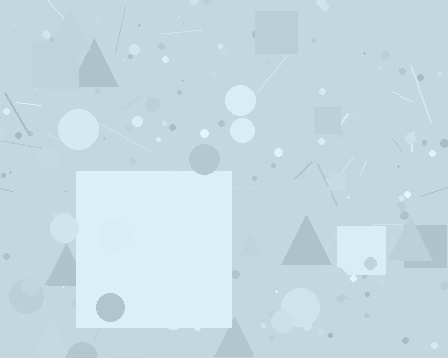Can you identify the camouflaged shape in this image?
The camouflaged shape is a square.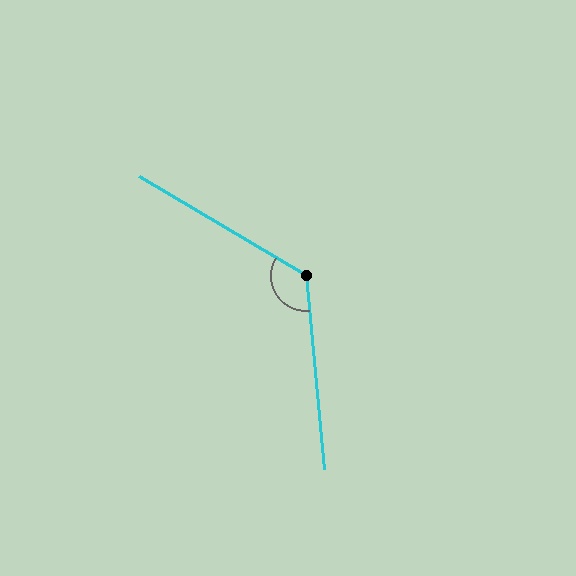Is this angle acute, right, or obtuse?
It is obtuse.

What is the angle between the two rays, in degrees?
Approximately 126 degrees.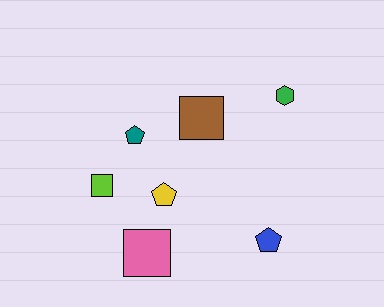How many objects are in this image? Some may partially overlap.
There are 7 objects.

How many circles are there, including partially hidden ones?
There are no circles.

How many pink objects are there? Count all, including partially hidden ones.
There is 1 pink object.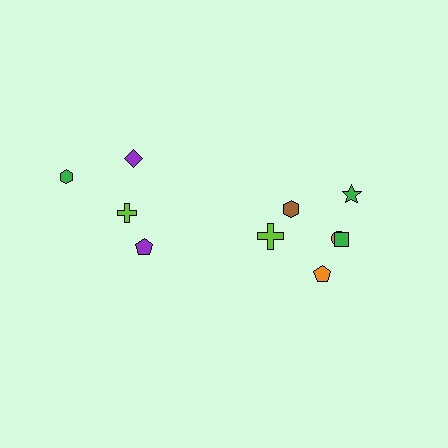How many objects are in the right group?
There are 6 objects.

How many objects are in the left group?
There are 4 objects.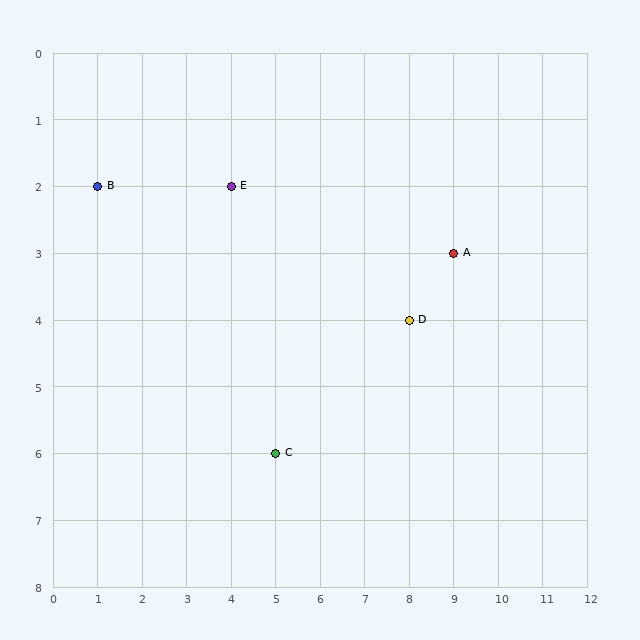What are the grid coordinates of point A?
Point A is at grid coordinates (9, 3).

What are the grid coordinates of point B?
Point B is at grid coordinates (1, 2).